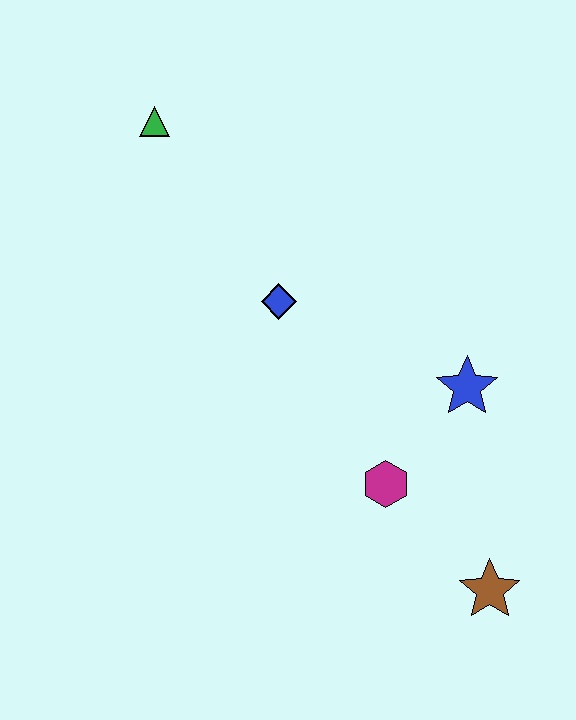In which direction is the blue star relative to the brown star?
The blue star is above the brown star.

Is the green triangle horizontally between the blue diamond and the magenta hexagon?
No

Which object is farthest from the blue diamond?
The brown star is farthest from the blue diamond.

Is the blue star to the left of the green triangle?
No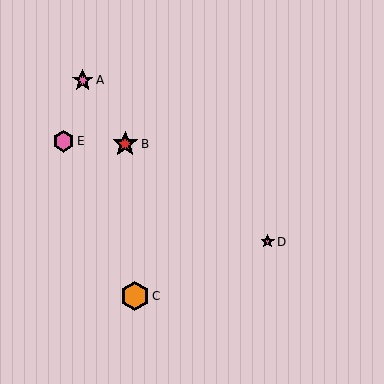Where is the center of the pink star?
The center of the pink star is at (268, 242).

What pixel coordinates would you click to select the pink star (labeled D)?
Click at (268, 242) to select the pink star D.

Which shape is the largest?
The orange hexagon (labeled C) is the largest.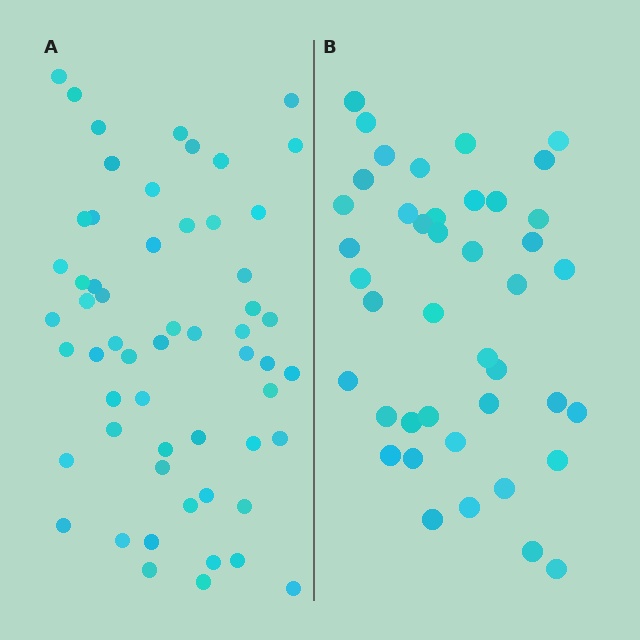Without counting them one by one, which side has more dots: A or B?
Region A (the left region) has more dots.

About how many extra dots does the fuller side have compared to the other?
Region A has approximately 15 more dots than region B.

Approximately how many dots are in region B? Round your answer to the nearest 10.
About 40 dots. (The exact count is 42, which rounds to 40.)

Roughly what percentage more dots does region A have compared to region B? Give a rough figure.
About 35% more.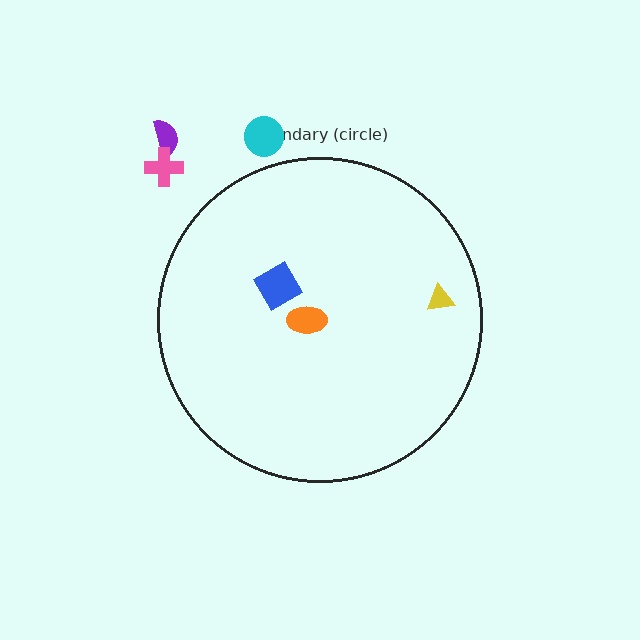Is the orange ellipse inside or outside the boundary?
Inside.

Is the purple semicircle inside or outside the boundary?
Outside.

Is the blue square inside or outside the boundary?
Inside.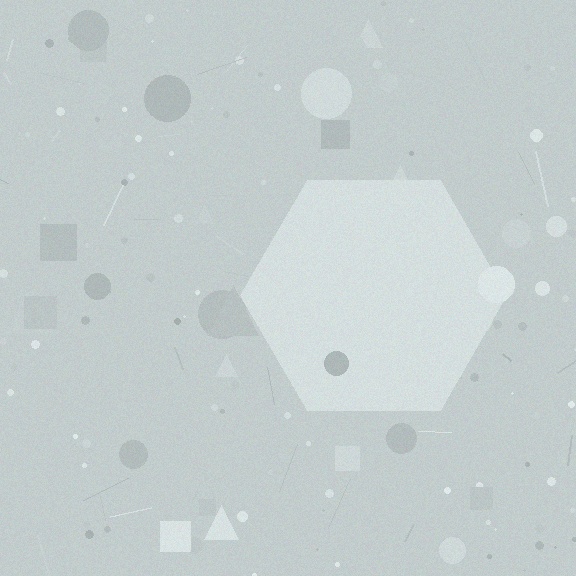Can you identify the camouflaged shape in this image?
The camouflaged shape is a hexagon.